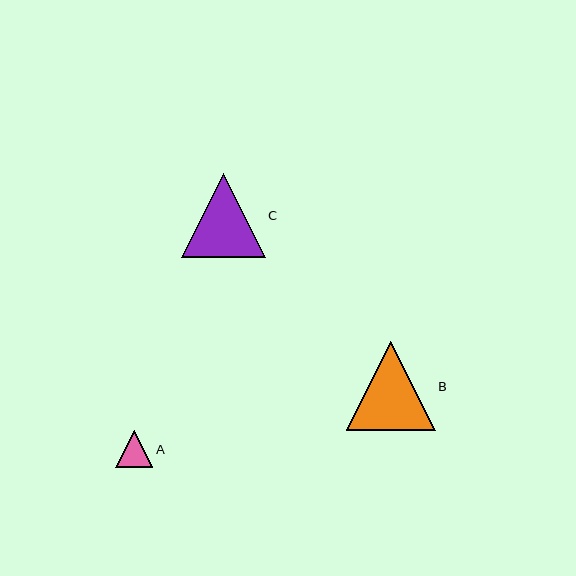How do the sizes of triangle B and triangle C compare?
Triangle B and triangle C are approximately the same size.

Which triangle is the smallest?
Triangle A is the smallest with a size of approximately 37 pixels.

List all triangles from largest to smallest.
From largest to smallest: B, C, A.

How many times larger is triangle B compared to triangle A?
Triangle B is approximately 2.4 times the size of triangle A.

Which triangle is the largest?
Triangle B is the largest with a size of approximately 89 pixels.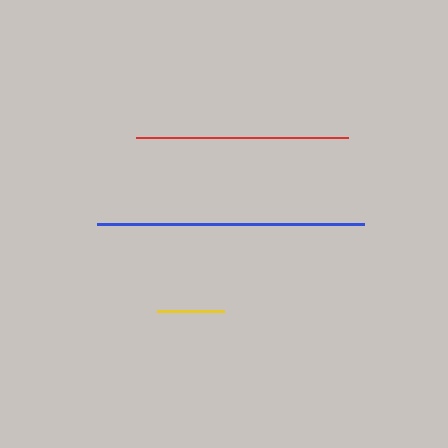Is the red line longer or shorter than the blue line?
The blue line is longer than the red line.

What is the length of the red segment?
The red segment is approximately 211 pixels long.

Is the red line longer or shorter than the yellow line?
The red line is longer than the yellow line.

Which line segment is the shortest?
The yellow line is the shortest at approximately 67 pixels.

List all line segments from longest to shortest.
From longest to shortest: blue, red, yellow.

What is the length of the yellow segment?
The yellow segment is approximately 67 pixels long.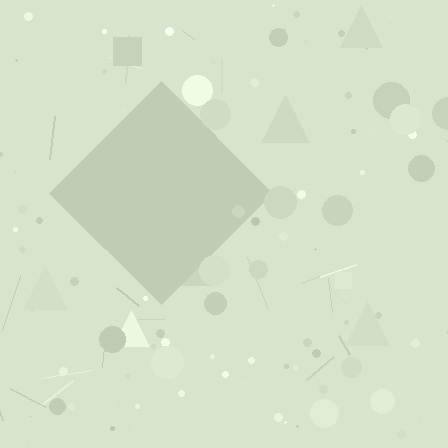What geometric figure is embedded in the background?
A diamond is embedded in the background.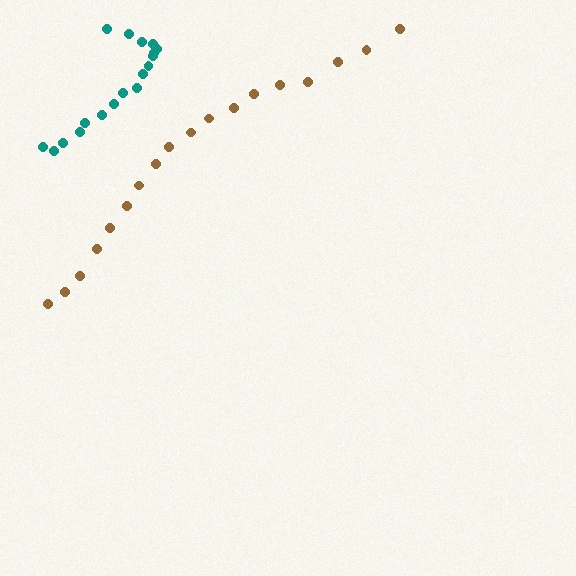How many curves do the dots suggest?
There are 2 distinct paths.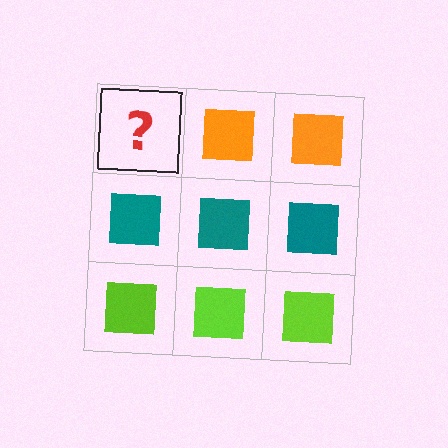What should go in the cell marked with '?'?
The missing cell should contain an orange square.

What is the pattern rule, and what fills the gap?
The rule is that each row has a consistent color. The gap should be filled with an orange square.